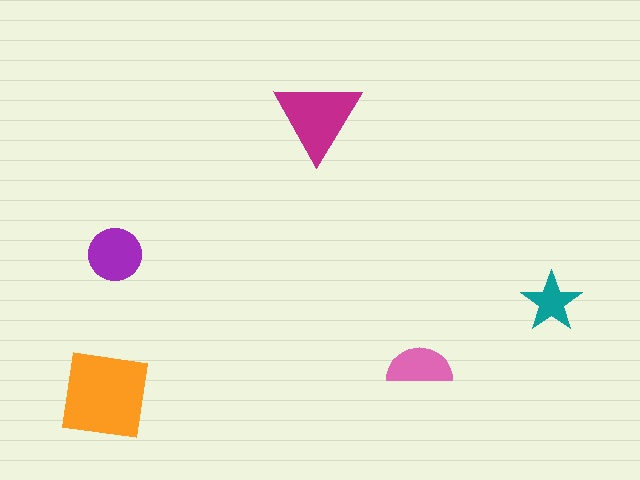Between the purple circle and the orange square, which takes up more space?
The orange square.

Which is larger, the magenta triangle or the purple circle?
The magenta triangle.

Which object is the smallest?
The teal star.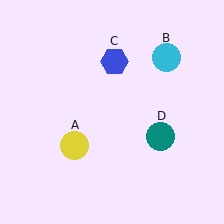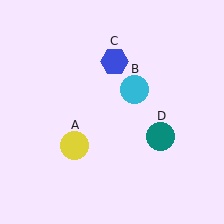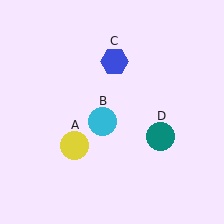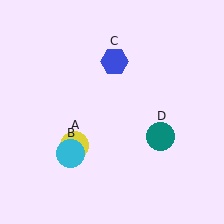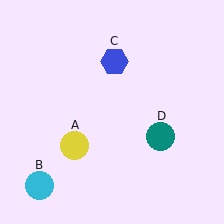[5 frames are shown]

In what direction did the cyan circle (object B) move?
The cyan circle (object B) moved down and to the left.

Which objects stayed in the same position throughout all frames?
Yellow circle (object A) and blue hexagon (object C) and teal circle (object D) remained stationary.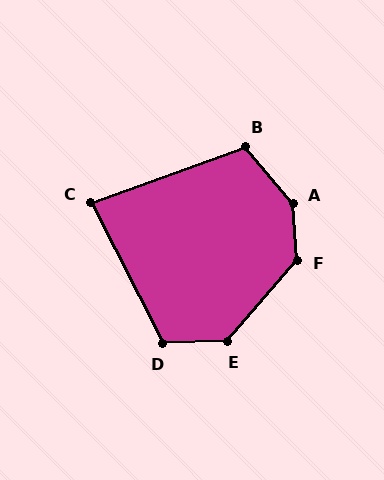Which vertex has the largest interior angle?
A, at approximately 145 degrees.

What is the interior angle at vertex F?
Approximately 135 degrees (obtuse).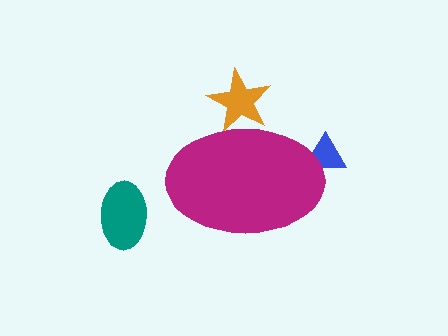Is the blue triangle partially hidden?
Yes, the blue triangle is partially hidden behind the magenta ellipse.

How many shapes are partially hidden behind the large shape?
2 shapes are partially hidden.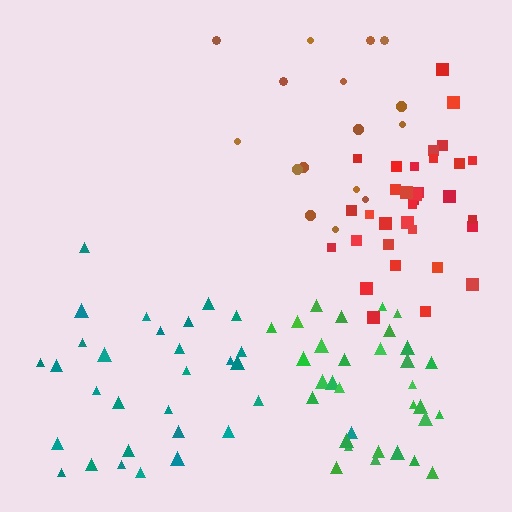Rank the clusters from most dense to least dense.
red, green, teal, brown.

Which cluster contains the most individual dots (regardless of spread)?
Red (34).